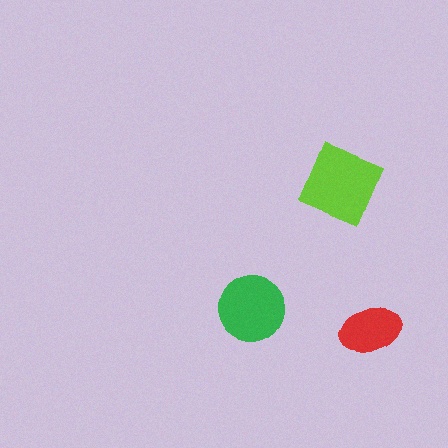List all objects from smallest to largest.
The red ellipse, the green circle, the lime diamond.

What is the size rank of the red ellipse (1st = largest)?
3rd.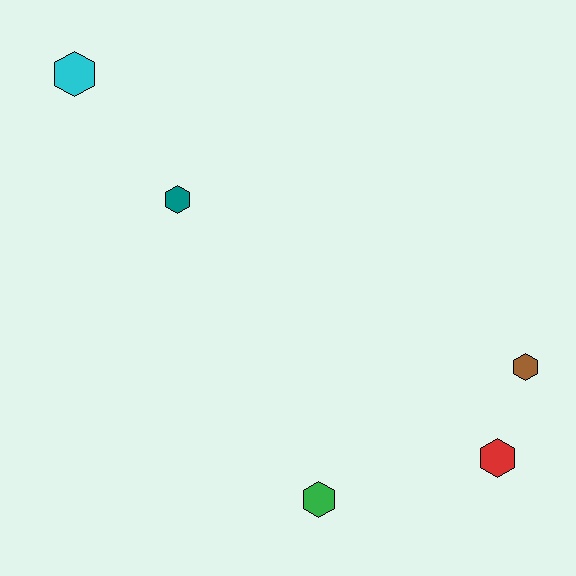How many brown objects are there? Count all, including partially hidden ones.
There is 1 brown object.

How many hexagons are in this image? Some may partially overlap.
There are 5 hexagons.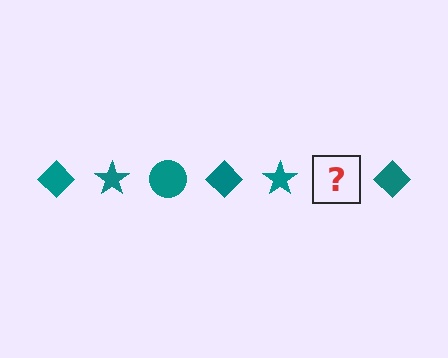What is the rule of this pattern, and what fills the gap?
The rule is that the pattern cycles through diamond, star, circle shapes in teal. The gap should be filled with a teal circle.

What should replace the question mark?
The question mark should be replaced with a teal circle.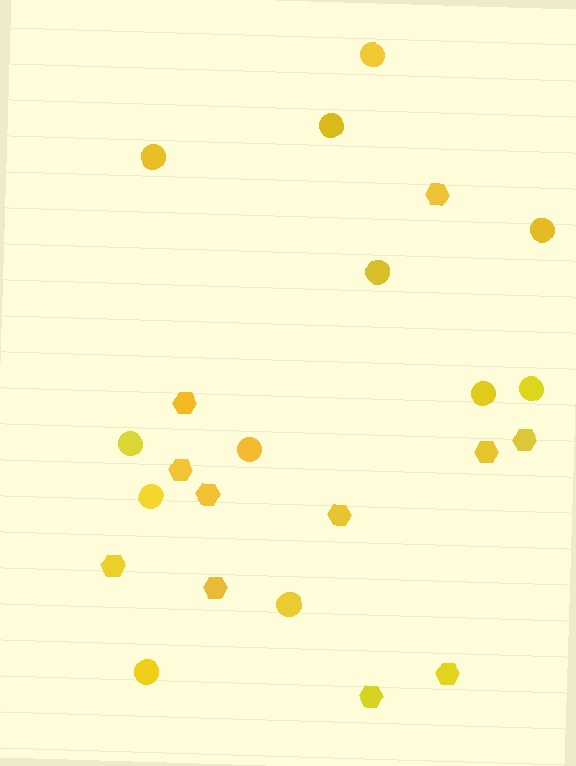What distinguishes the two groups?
There are 2 groups: one group of hexagons (11) and one group of circles (12).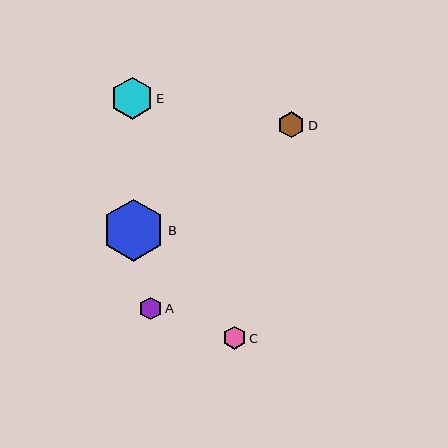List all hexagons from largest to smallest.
From largest to smallest: B, E, D, C, A.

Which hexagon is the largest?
Hexagon B is the largest with a size of approximately 62 pixels.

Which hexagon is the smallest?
Hexagon A is the smallest with a size of approximately 23 pixels.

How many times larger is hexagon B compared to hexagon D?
Hexagon B is approximately 2.4 times the size of hexagon D.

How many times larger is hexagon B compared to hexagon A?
Hexagon B is approximately 2.7 times the size of hexagon A.